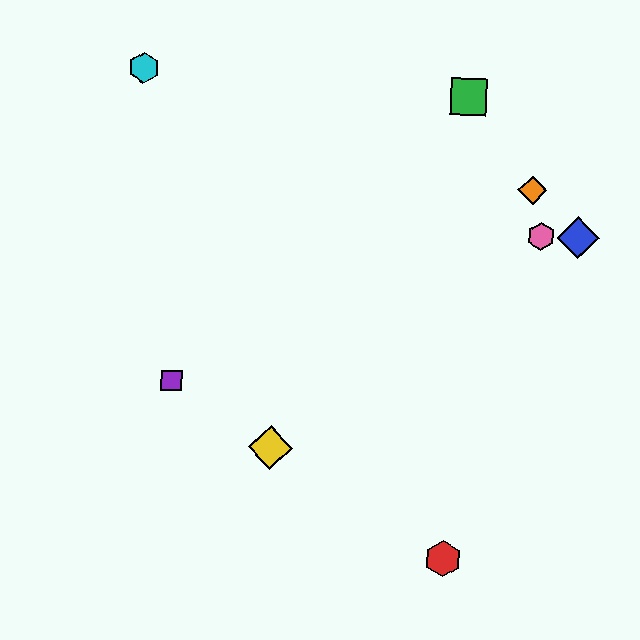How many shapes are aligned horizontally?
2 shapes (the blue diamond, the pink hexagon) are aligned horizontally.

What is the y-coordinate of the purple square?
The purple square is at y≈380.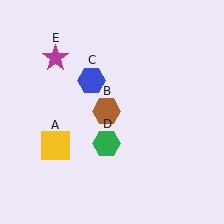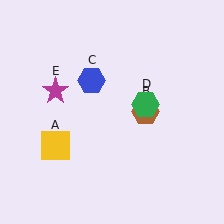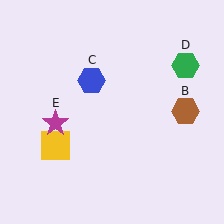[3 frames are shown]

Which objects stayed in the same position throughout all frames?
Yellow square (object A) and blue hexagon (object C) remained stationary.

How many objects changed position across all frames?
3 objects changed position: brown hexagon (object B), green hexagon (object D), magenta star (object E).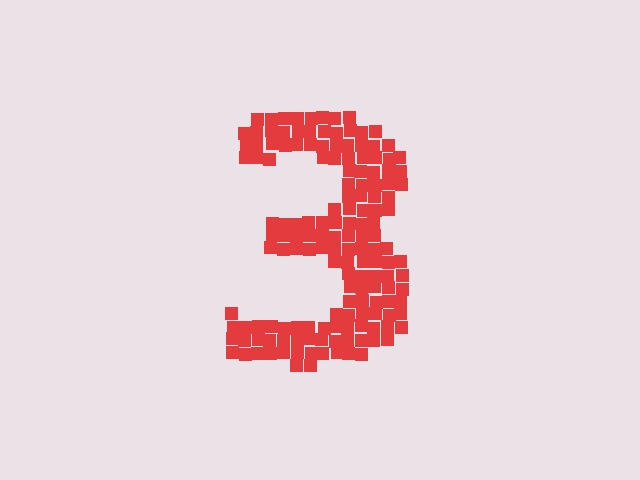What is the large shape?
The large shape is the digit 3.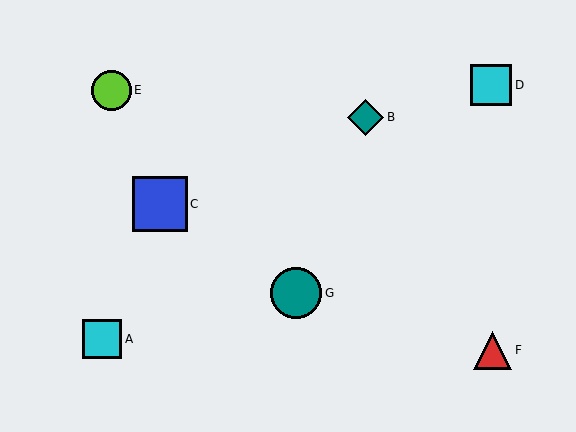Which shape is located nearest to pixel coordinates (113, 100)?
The lime circle (labeled E) at (111, 90) is nearest to that location.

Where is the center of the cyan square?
The center of the cyan square is at (102, 339).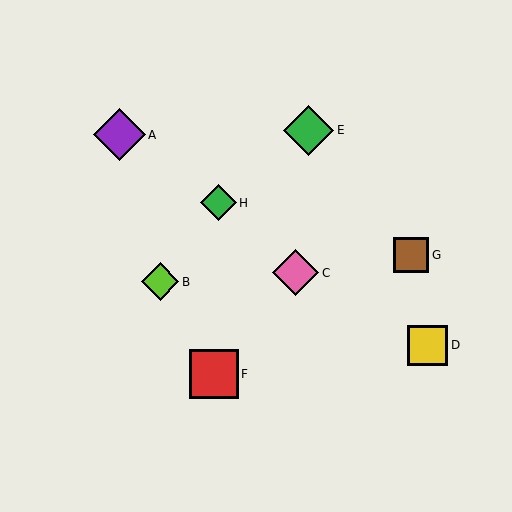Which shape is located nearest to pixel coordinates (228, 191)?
The green diamond (labeled H) at (219, 203) is nearest to that location.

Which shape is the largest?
The purple diamond (labeled A) is the largest.